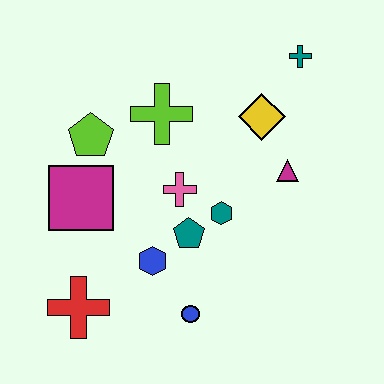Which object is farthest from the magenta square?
The teal cross is farthest from the magenta square.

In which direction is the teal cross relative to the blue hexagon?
The teal cross is above the blue hexagon.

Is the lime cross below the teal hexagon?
No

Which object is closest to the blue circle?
The blue hexagon is closest to the blue circle.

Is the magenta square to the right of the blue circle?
No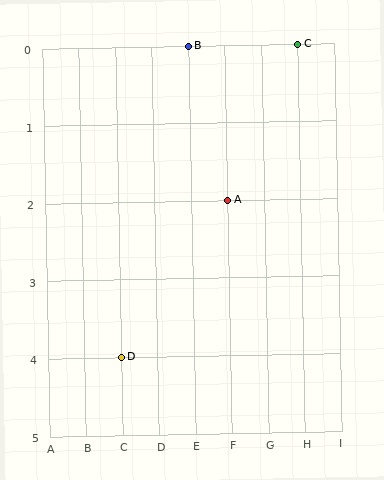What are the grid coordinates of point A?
Point A is at grid coordinates (F, 2).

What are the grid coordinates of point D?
Point D is at grid coordinates (C, 4).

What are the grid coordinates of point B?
Point B is at grid coordinates (E, 0).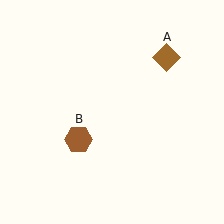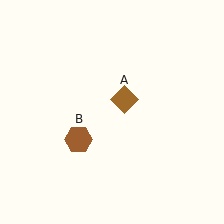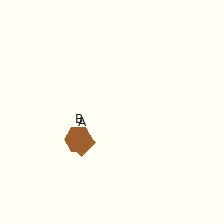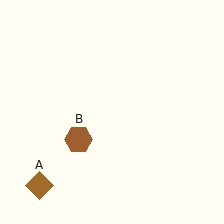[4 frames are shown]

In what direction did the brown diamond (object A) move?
The brown diamond (object A) moved down and to the left.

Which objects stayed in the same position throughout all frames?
Brown hexagon (object B) remained stationary.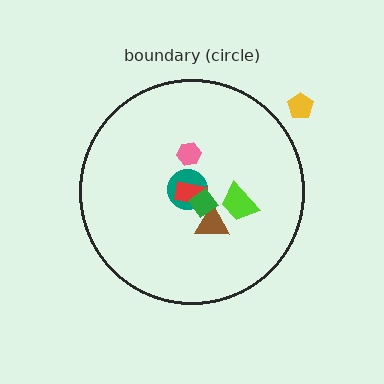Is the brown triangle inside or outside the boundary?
Inside.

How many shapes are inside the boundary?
6 inside, 1 outside.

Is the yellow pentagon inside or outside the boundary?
Outside.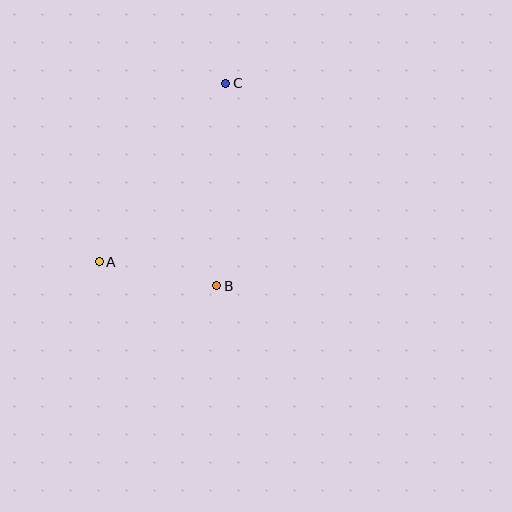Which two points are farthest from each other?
Points A and C are farthest from each other.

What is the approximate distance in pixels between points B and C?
The distance between B and C is approximately 203 pixels.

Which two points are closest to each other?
Points A and B are closest to each other.